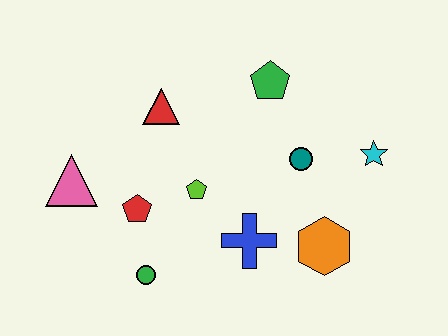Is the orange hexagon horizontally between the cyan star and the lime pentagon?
Yes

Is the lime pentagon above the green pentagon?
No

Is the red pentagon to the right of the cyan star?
No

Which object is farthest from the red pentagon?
The cyan star is farthest from the red pentagon.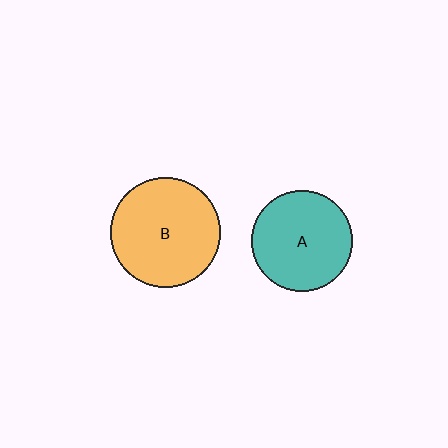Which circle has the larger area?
Circle B (orange).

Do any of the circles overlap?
No, none of the circles overlap.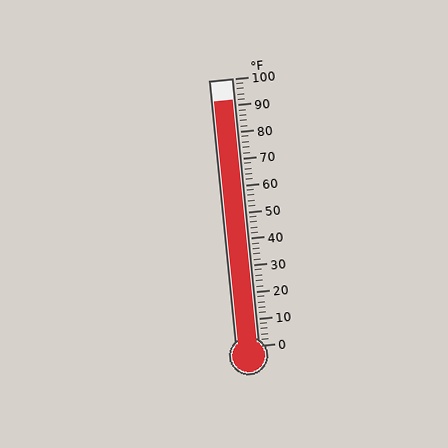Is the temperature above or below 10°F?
The temperature is above 10°F.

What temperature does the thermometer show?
The thermometer shows approximately 92°F.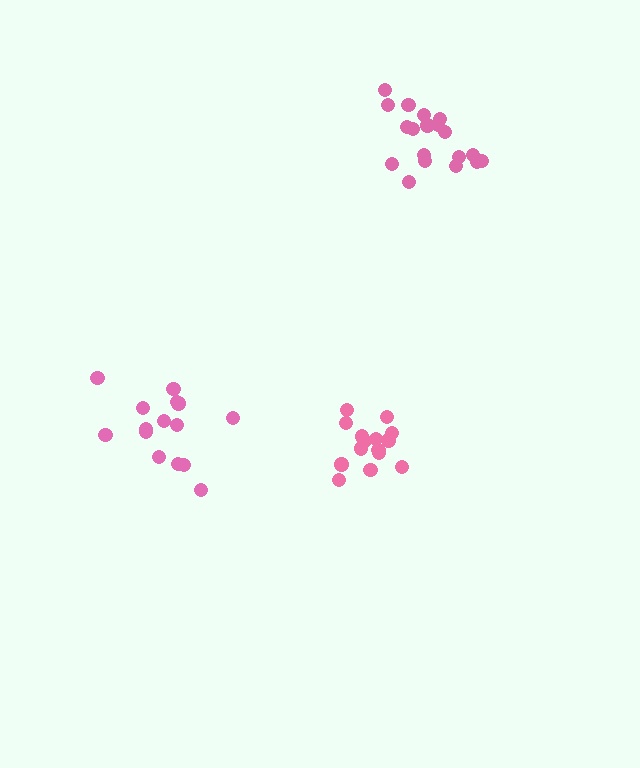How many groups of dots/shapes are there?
There are 3 groups.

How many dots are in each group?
Group 1: 15 dots, Group 2: 19 dots, Group 3: 15 dots (49 total).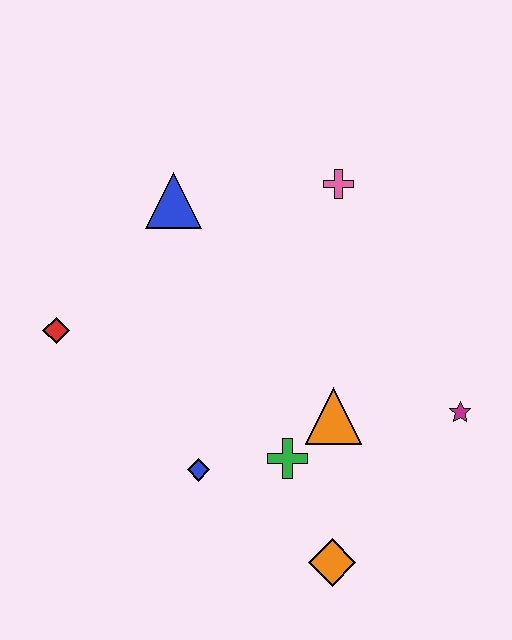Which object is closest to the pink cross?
The blue triangle is closest to the pink cross.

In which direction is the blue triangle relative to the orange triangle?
The blue triangle is above the orange triangle.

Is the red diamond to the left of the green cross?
Yes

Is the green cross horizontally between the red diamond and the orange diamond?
Yes